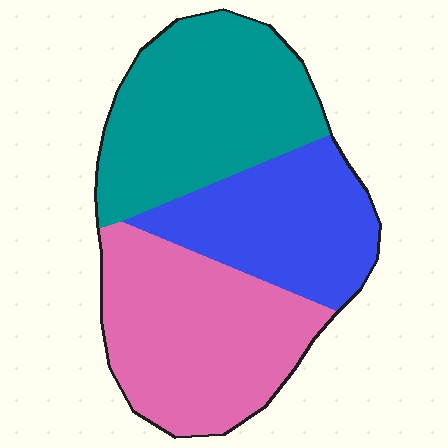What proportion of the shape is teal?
Teal covers roughly 35% of the shape.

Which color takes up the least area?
Blue, at roughly 25%.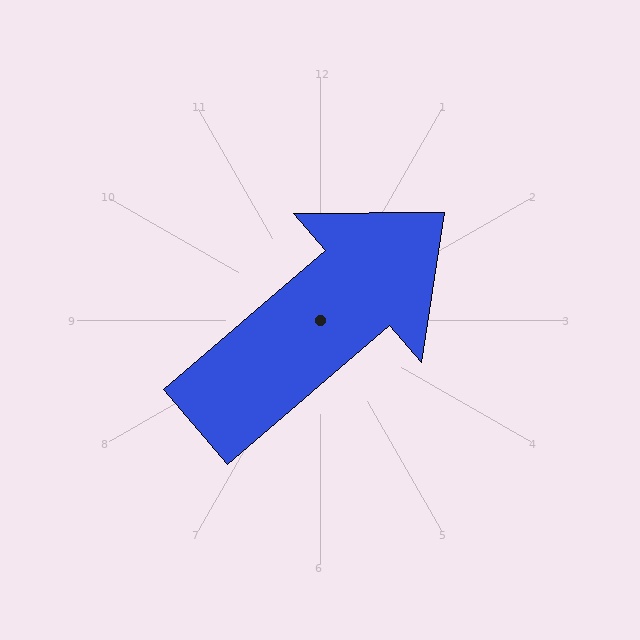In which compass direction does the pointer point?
Northeast.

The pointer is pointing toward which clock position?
Roughly 2 o'clock.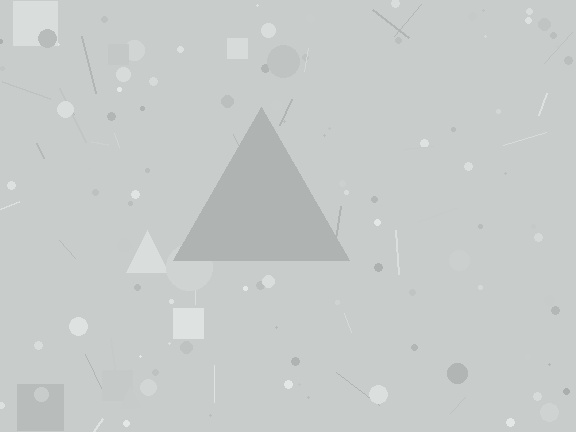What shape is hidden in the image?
A triangle is hidden in the image.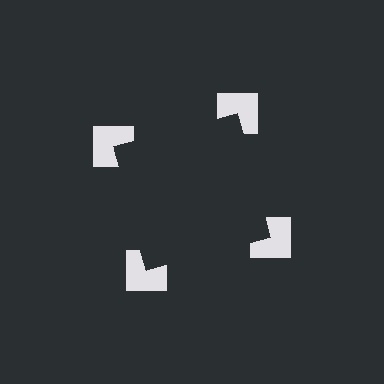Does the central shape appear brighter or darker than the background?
It typically appears slightly darker than the background, even though no actual brightness change is drawn.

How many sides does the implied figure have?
4 sides.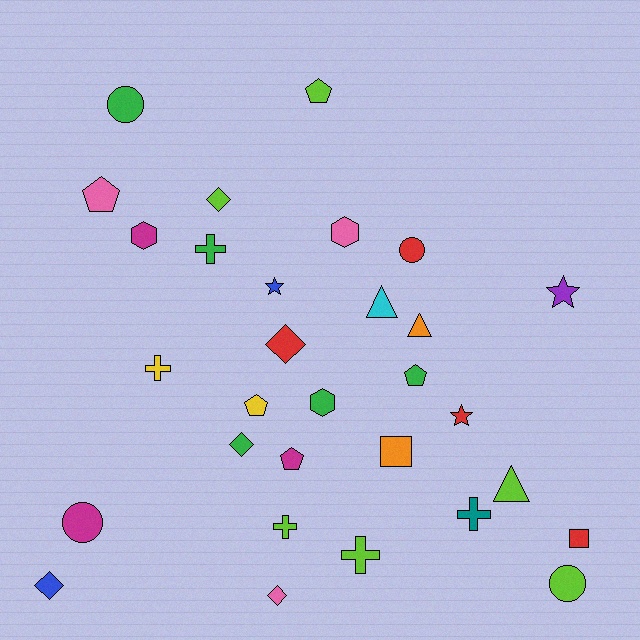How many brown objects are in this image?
There are no brown objects.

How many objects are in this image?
There are 30 objects.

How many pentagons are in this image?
There are 5 pentagons.